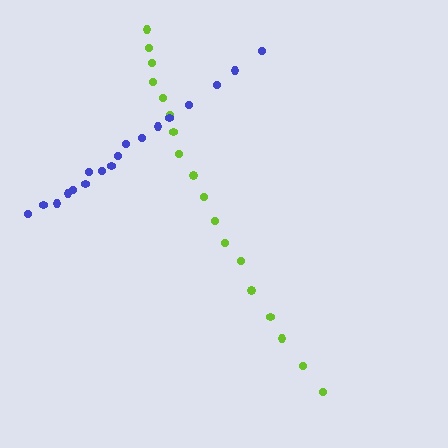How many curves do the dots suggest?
There are 2 distinct paths.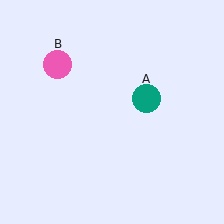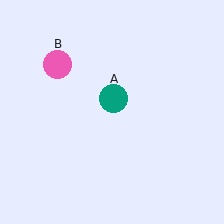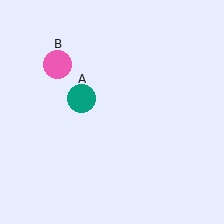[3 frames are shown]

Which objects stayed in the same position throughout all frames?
Pink circle (object B) remained stationary.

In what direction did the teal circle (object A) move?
The teal circle (object A) moved left.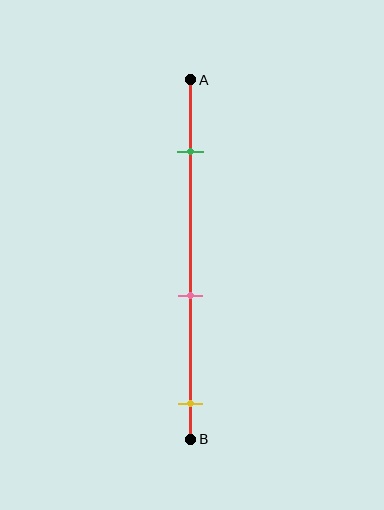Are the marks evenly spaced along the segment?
Yes, the marks are approximately evenly spaced.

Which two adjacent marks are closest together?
The pink and yellow marks are the closest adjacent pair.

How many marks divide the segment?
There are 3 marks dividing the segment.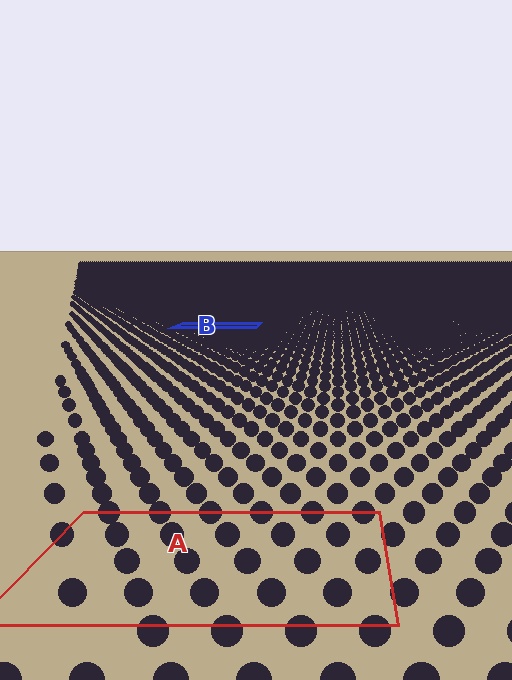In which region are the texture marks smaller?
The texture marks are smaller in region B, because it is farther away.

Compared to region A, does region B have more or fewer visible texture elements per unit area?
Region B has more texture elements per unit area — they are packed more densely because it is farther away.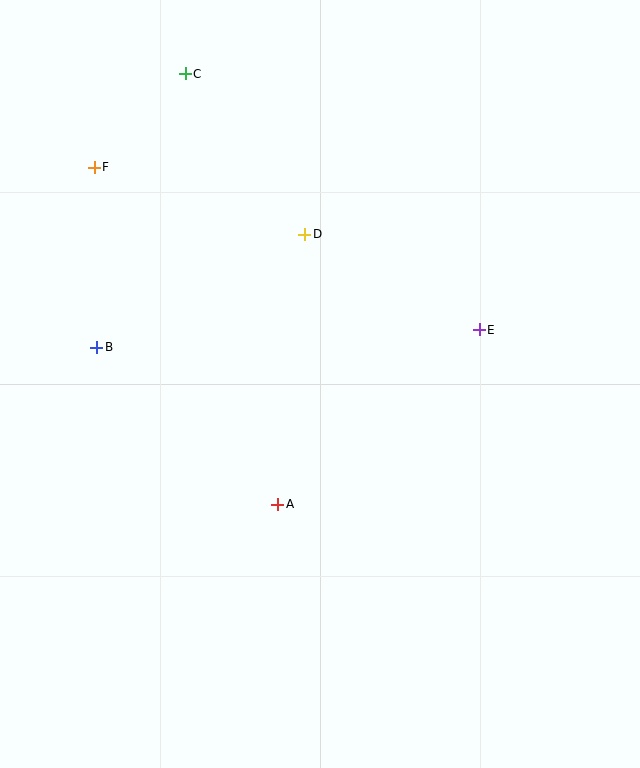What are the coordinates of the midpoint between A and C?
The midpoint between A and C is at (231, 289).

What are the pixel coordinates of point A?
Point A is at (278, 504).